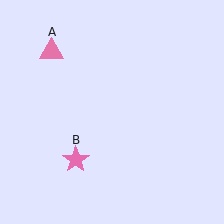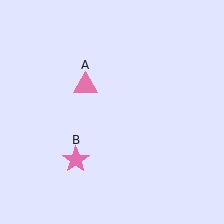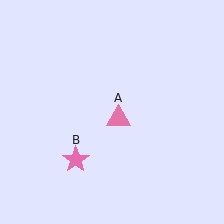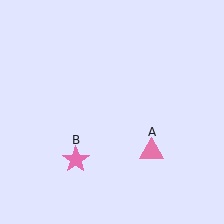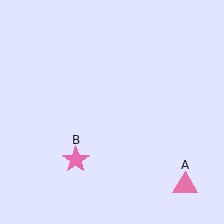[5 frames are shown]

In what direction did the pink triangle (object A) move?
The pink triangle (object A) moved down and to the right.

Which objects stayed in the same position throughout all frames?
Pink star (object B) remained stationary.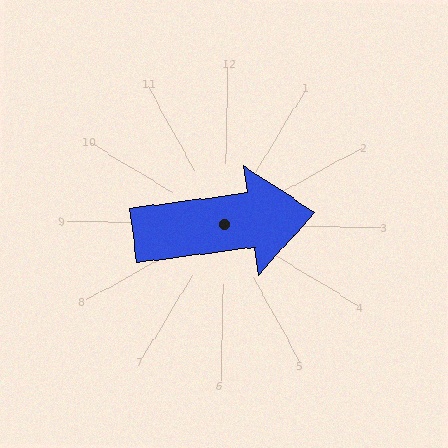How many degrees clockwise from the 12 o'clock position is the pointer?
Approximately 81 degrees.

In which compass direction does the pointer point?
East.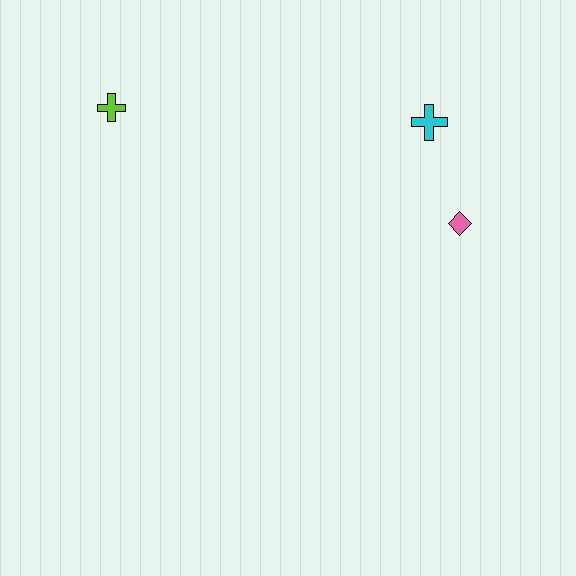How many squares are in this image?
There are no squares.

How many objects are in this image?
There are 3 objects.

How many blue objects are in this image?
There are no blue objects.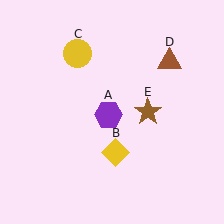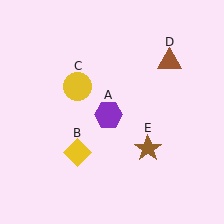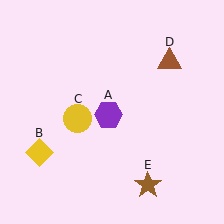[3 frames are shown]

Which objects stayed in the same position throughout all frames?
Purple hexagon (object A) and brown triangle (object D) remained stationary.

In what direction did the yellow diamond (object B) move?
The yellow diamond (object B) moved left.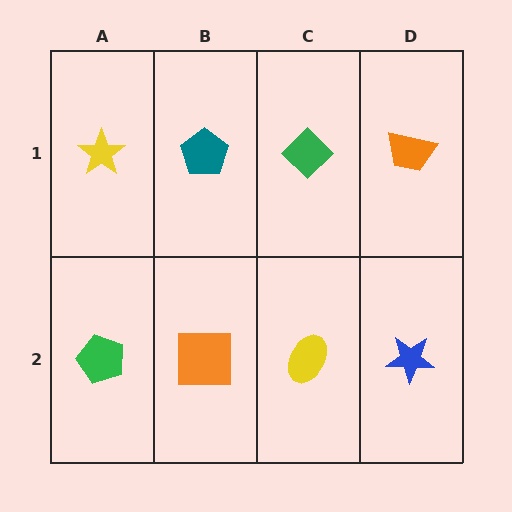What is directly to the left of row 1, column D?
A green diamond.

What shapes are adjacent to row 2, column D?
An orange trapezoid (row 1, column D), a yellow ellipse (row 2, column C).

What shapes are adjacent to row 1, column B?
An orange square (row 2, column B), a yellow star (row 1, column A), a green diamond (row 1, column C).